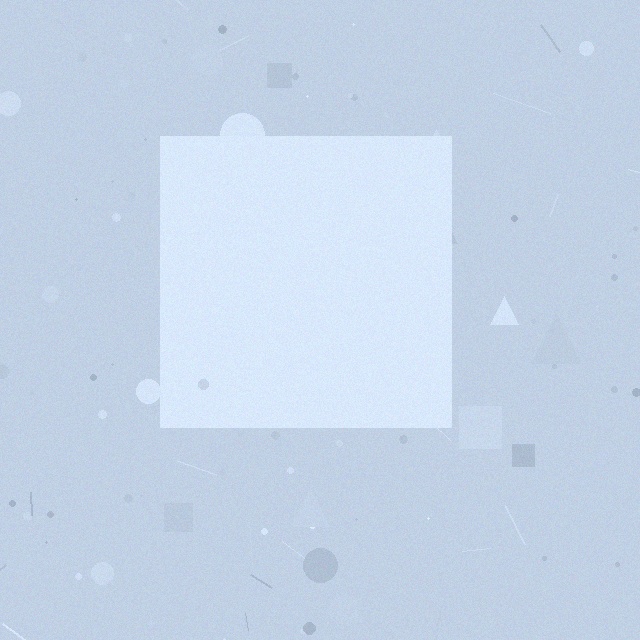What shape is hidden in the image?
A square is hidden in the image.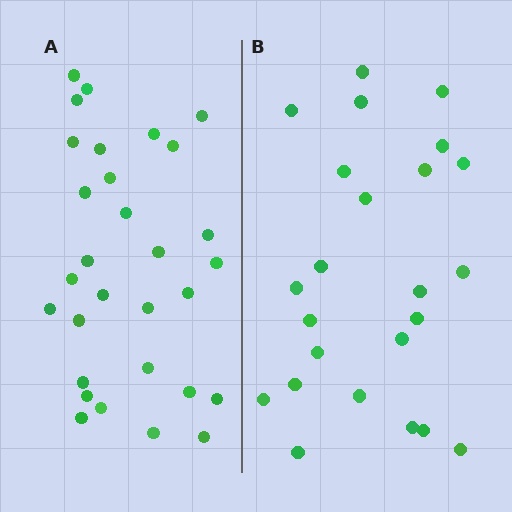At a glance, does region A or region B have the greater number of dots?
Region A (the left region) has more dots.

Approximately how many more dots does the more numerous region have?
Region A has about 6 more dots than region B.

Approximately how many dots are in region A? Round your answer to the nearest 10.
About 30 dots.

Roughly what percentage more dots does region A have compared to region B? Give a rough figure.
About 25% more.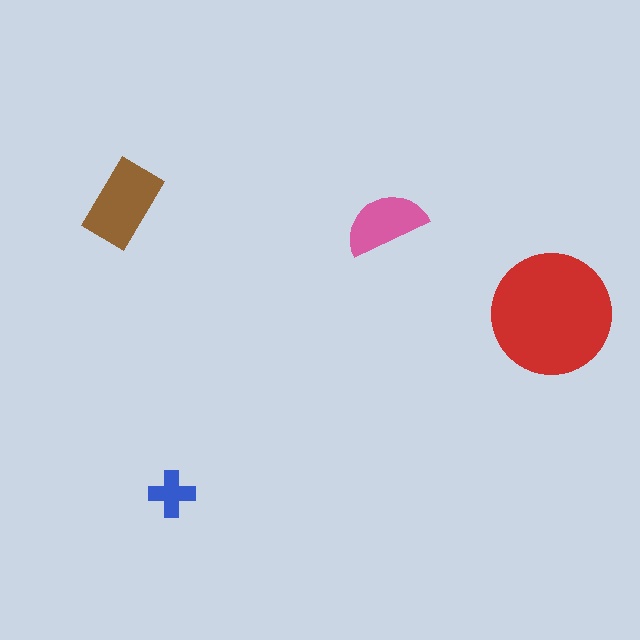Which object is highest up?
The brown rectangle is topmost.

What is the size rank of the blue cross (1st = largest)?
4th.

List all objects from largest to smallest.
The red circle, the brown rectangle, the pink semicircle, the blue cross.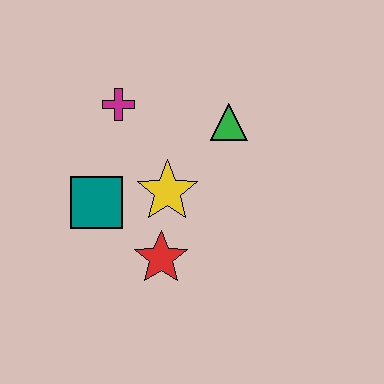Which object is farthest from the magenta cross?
The red star is farthest from the magenta cross.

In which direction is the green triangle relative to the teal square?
The green triangle is to the right of the teal square.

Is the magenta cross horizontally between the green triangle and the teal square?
Yes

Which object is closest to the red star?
The yellow star is closest to the red star.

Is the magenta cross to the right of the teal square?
Yes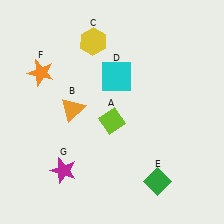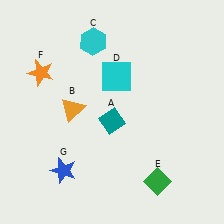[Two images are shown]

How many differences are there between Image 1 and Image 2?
There are 3 differences between the two images.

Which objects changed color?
A changed from lime to teal. C changed from yellow to cyan. G changed from magenta to blue.